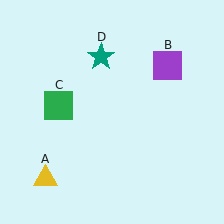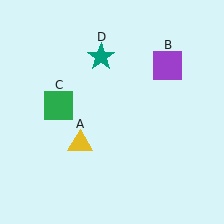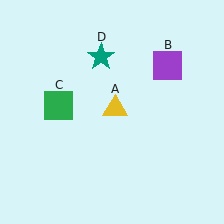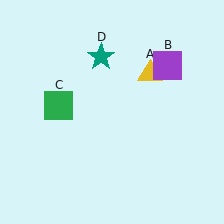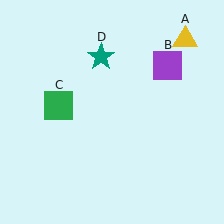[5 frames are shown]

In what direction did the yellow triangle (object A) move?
The yellow triangle (object A) moved up and to the right.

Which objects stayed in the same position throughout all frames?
Purple square (object B) and green square (object C) and teal star (object D) remained stationary.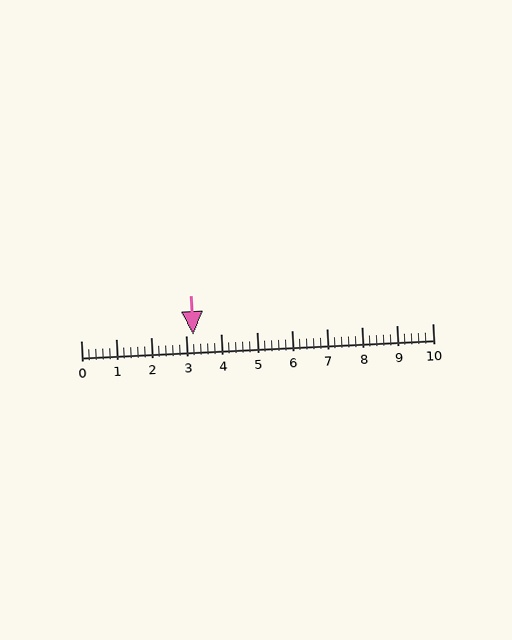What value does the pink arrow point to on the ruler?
The pink arrow points to approximately 3.2.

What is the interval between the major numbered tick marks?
The major tick marks are spaced 1 units apart.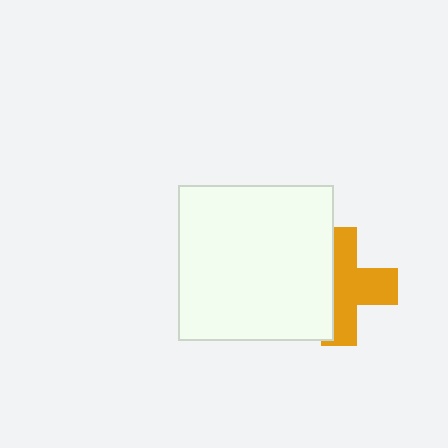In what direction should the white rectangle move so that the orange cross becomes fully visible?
The white rectangle should move left. That is the shortest direction to clear the overlap and leave the orange cross fully visible.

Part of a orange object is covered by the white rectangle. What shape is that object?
It is a cross.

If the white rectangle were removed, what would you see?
You would see the complete orange cross.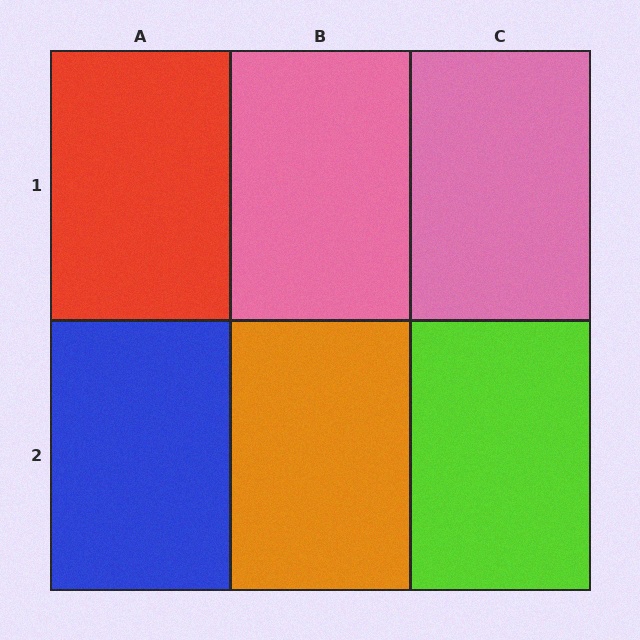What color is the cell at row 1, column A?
Red.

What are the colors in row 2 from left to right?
Blue, orange, lime.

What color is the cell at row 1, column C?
Pink.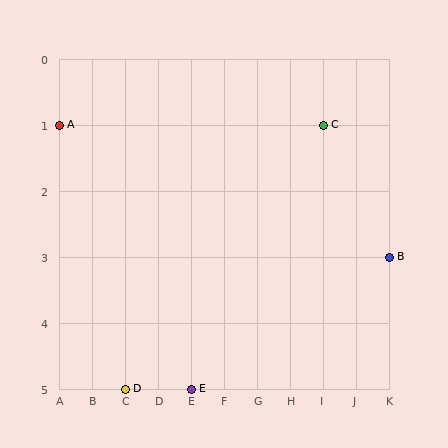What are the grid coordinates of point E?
Point E is at grid coordinates (E, 5).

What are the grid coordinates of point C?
Point C is at grid coordinates (I, 1).